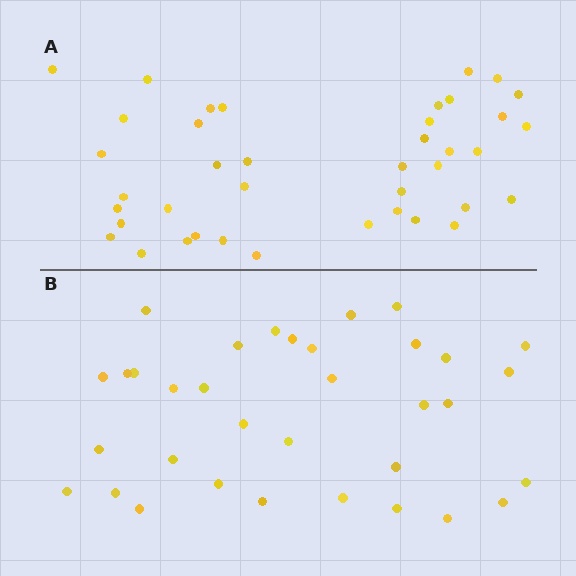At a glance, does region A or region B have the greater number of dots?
Region A (the top region) has more dots.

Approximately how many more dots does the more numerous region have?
Region A has about 6 more dots than region B.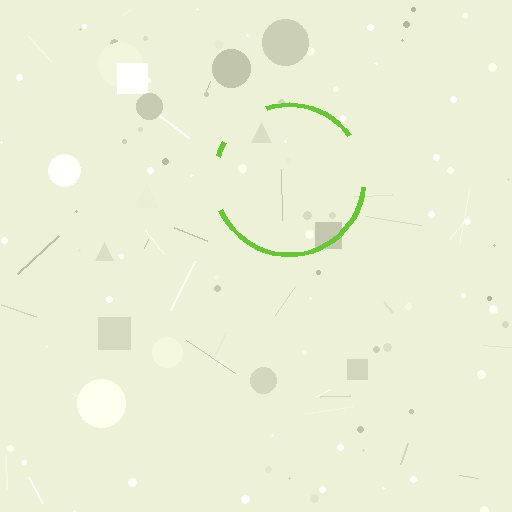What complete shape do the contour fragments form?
The contour fragments form a circle.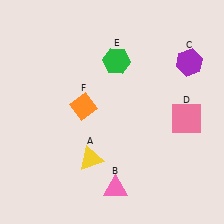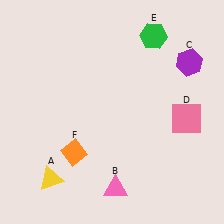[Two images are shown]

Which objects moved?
The objects that moved are: the yellow triangle (A), the green hexagon (E), the orange diamond (F).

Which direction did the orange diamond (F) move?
The orange diamond (F) moved down.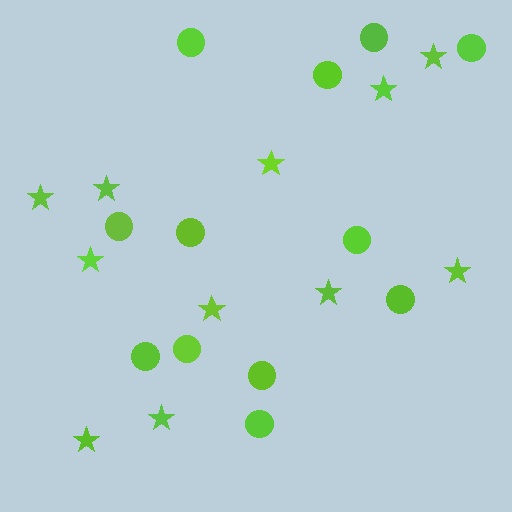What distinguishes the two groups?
There are 2 groups: one group of circles (12) and one group of stars (11).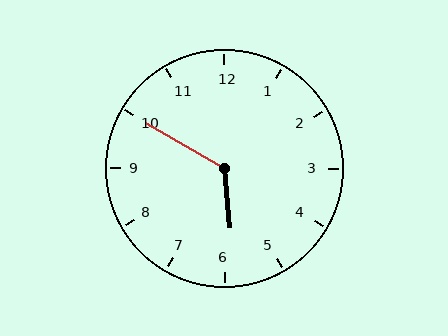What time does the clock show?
5:50.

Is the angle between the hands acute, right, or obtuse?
It is obtuse.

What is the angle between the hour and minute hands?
Approximately 125 degrees.